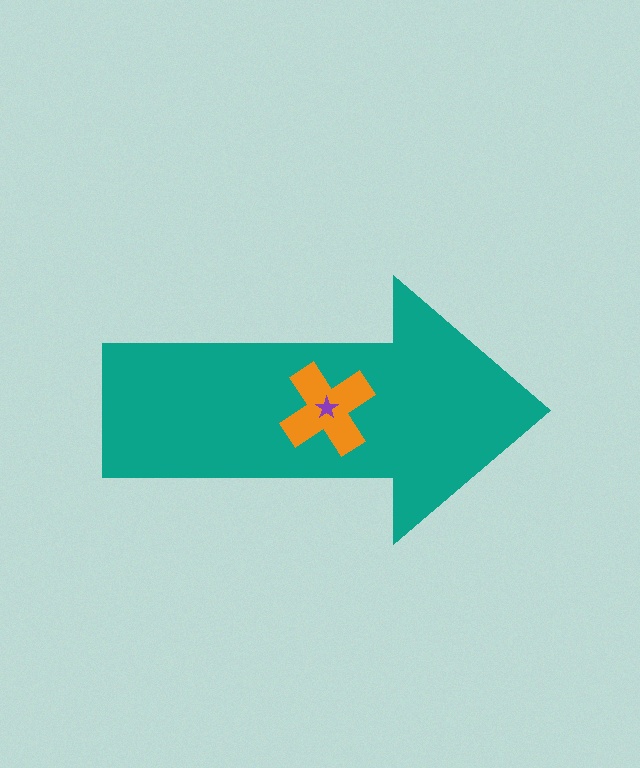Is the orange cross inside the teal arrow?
Yes.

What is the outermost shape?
The teal arrow.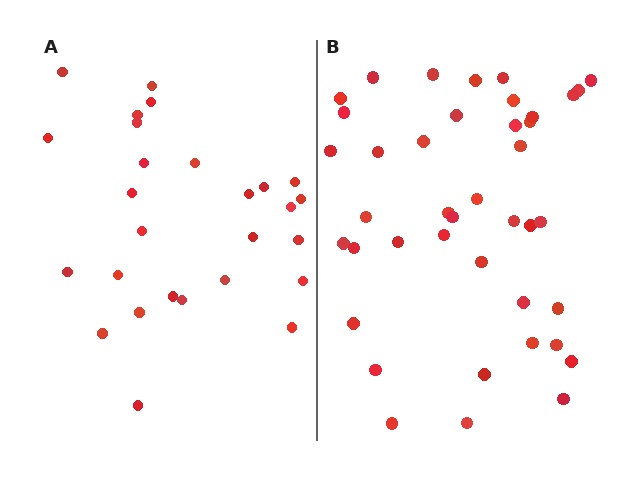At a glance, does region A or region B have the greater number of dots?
Region B (the right region) has more dots.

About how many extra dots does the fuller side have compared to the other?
Region B has approximately 15 more dots than region A.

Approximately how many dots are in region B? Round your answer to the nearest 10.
About 40 dots. (The exact count is 41, which rounds to 40.)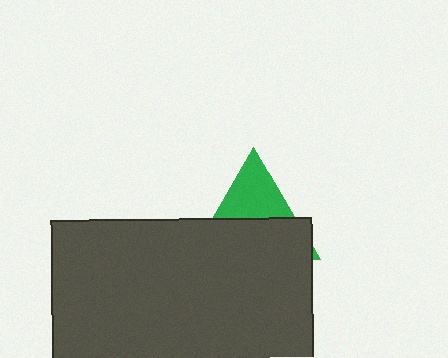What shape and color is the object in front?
The object in front is a dark gray rectangle.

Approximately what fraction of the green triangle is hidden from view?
Roughly 61% of the green triangle is hidden behind the dark gray rectangle.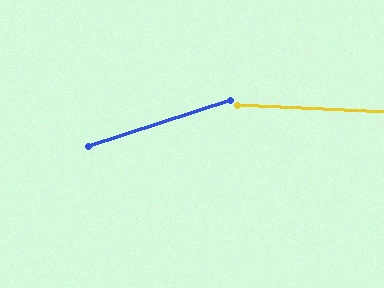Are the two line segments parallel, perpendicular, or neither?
Neither parallel nor perpendicular — they differ by about 20°.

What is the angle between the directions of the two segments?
Approximately 20 degrees.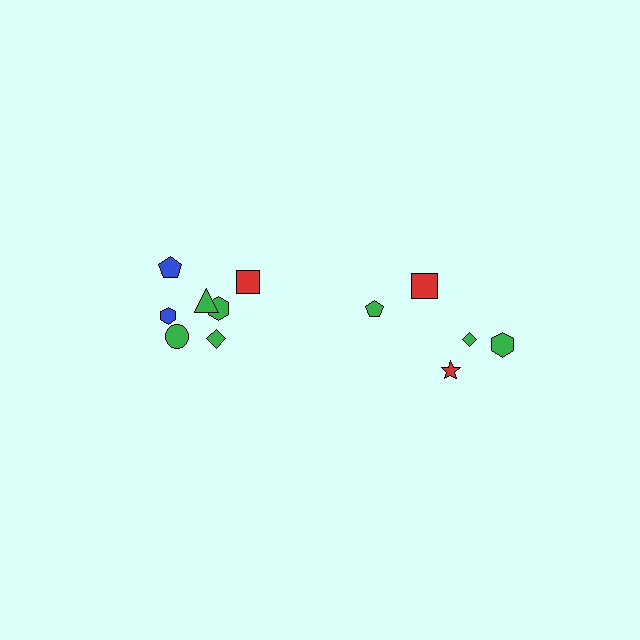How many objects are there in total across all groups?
There are 12 objects.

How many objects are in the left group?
There are 7 objects.